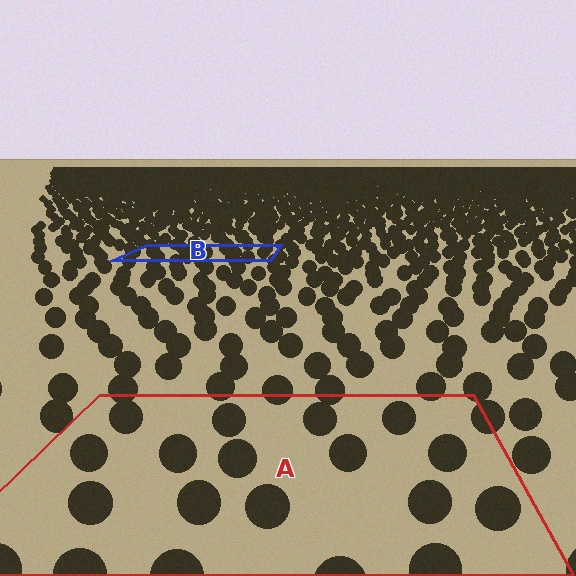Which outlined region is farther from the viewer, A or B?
Region B is farther from the viewer — the texture elements inside it appear smaller and more densely packed.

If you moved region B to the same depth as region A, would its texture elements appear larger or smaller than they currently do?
They would appear larger. At a closer depth, the same texture elements are projected at a bigger on-screen size.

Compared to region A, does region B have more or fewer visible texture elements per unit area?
Region B has more texture elements per unit area — they are packed more densely because it is farther away.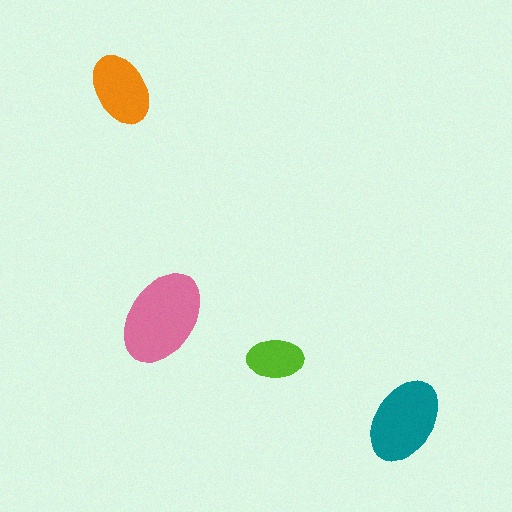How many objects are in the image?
There are 4 objects in the image.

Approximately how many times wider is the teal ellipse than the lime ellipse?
About 1.5 times wider.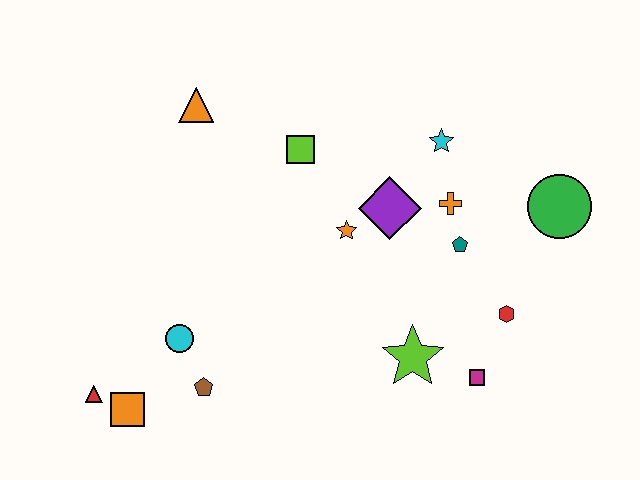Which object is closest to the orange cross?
The teal pentagon is closest to the orange cross.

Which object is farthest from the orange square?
The green circle is farthest from the orange square.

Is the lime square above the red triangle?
Yes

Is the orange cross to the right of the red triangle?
Yes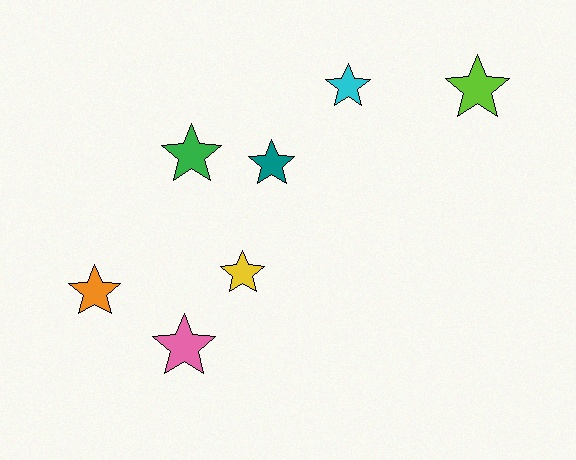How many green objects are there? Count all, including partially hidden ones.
There is 1 green object.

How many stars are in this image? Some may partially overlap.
There are 7 stars.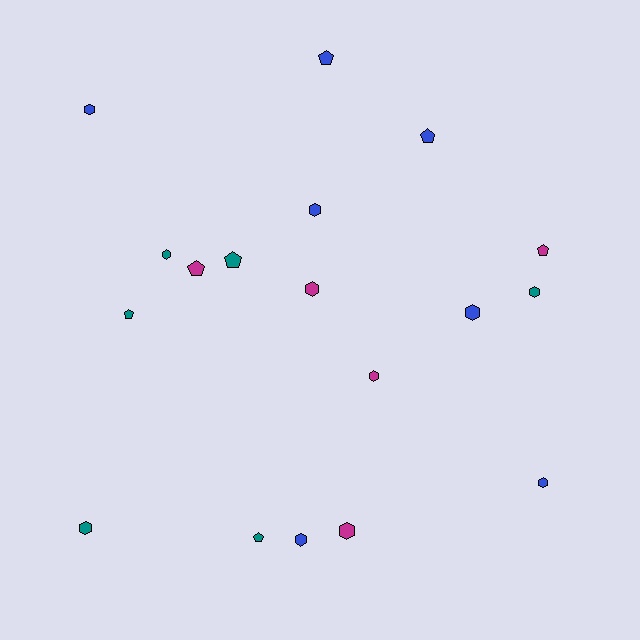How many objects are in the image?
There are 18 objects.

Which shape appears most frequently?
Hexagon, with 11 objects.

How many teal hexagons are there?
There are 3 teal hexagons.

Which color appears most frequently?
Blue, with 7 objects.